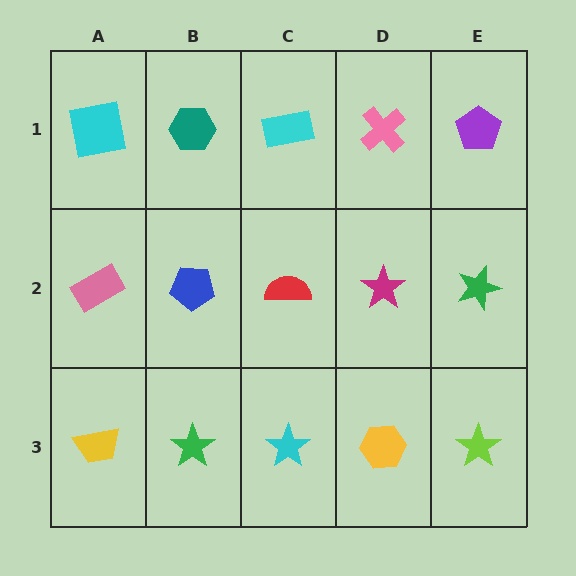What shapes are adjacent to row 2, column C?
A cyan rectangle (row 1, column C), a cyan star (row 3, column C), a blue pentagon (row 2, column B), a magenta star (row 2, column D).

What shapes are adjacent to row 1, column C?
A red semicircle (row 2, column C), a teal hexagon (row 1, column B), a pink cross (row 1, column D).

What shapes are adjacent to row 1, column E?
A green star (row 2, column E), a pink cross (row 1, column D).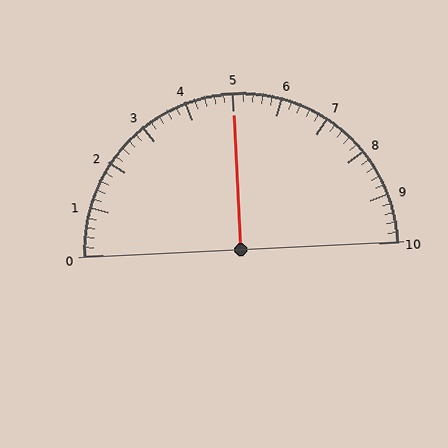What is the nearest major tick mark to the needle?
The nearest major tick mark is 5.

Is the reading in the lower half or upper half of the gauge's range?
The reading is in the upper half of the range (0 to 10).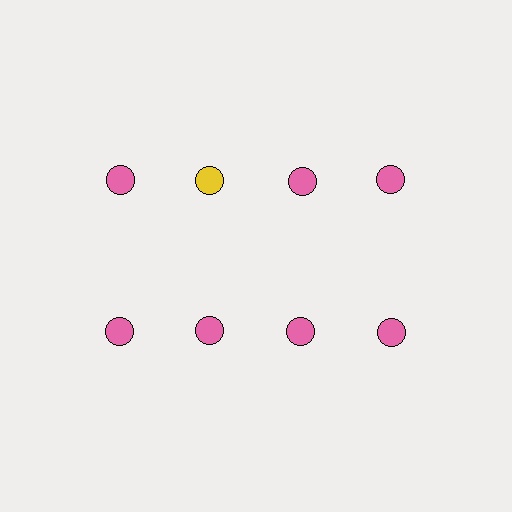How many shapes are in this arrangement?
There are 8 shapes arranged in a grid pattern.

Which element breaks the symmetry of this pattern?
The yellow circle in the top row, second from left column breaks the symmetry. All other shapes are pink circles.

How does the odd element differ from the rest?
It has a different color: yellow instead of pink.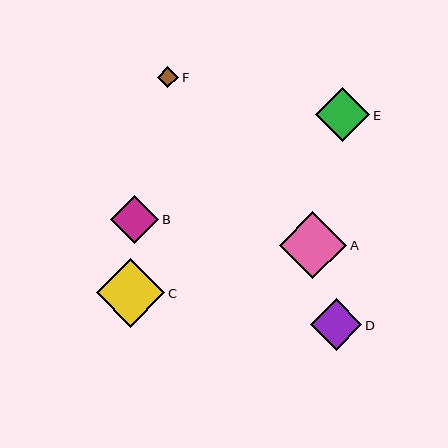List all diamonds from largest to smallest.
From largest to smallest: C, A, E, D, B, F.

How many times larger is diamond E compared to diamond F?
Diamond E is approximately 2.5 times the size of diamond F.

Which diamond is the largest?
Diamond C is the largest with a size of approximately 69 pixels.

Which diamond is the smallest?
Diamond F is the smallest with a size of approximately 21 pixels.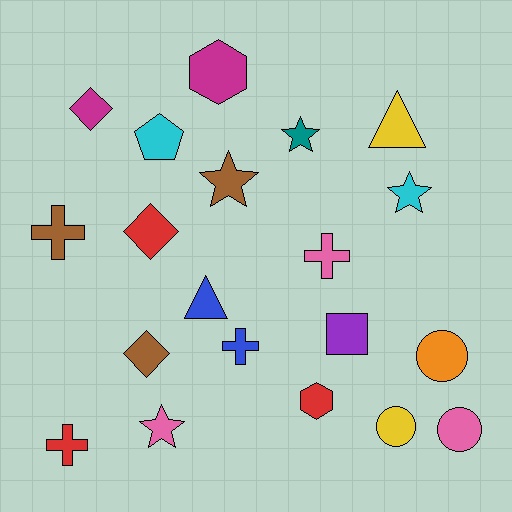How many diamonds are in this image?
There are 3 diamonds.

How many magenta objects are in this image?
There are 2 magenta objects.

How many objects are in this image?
There are 20 objects.